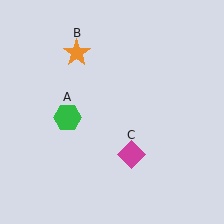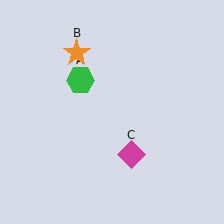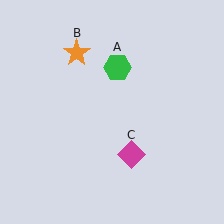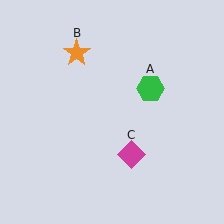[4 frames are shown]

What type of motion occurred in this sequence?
The green hexagon (object A) rotated clockwise around the center of the scene.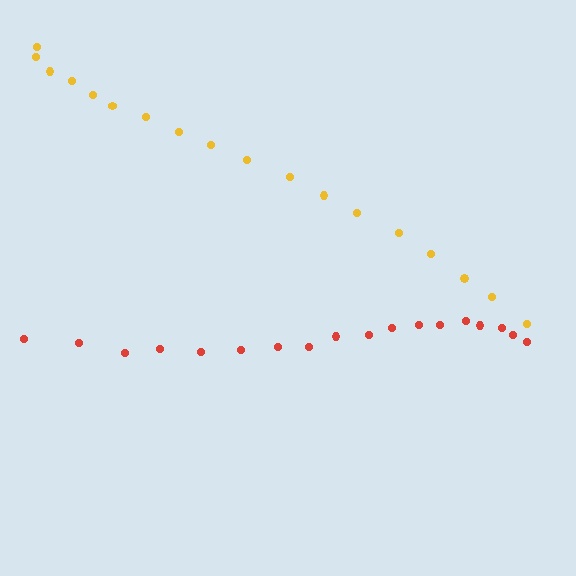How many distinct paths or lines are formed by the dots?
There are 2 distinct paths.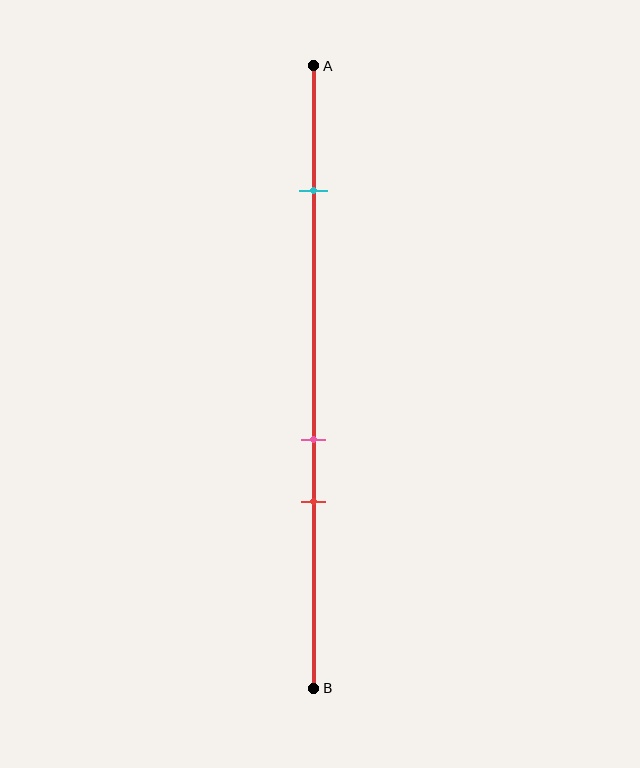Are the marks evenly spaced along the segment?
No, the marks are not evenly spaced.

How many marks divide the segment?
There are 3 marks dividing the segment.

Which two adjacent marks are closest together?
The pink and red marks are the closest adjacent pair.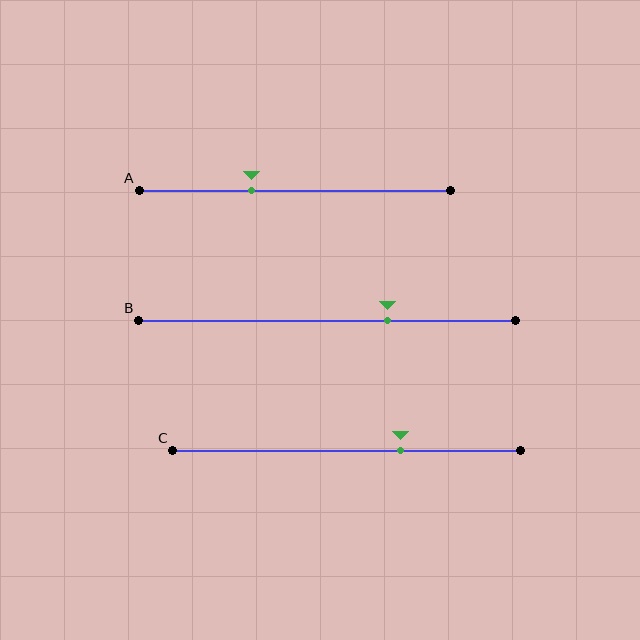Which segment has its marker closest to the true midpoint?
Segment A has its marker closest to the true midpoint.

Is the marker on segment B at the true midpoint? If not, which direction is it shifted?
No, the marker on segment B is shifted to the right by about 16% of the segment length.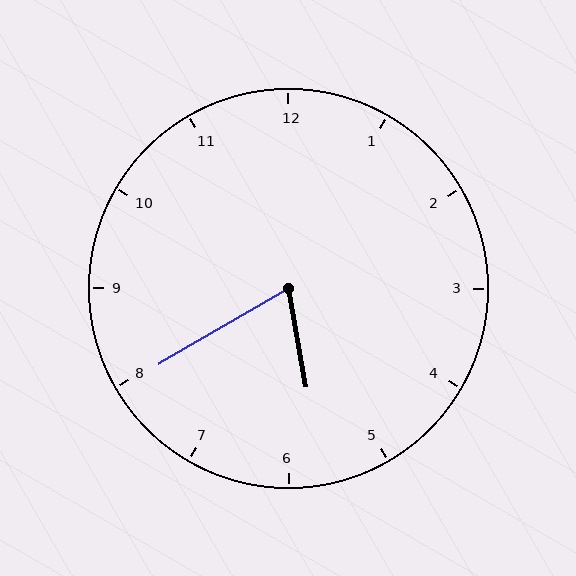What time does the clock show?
5:40.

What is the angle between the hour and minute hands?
Approximately 70 degrees.